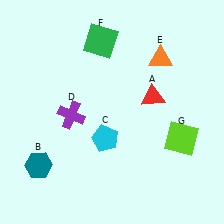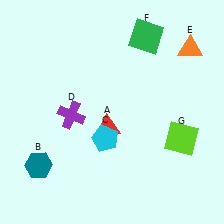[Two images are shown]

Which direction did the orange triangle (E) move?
The orange triangle (E) moved right.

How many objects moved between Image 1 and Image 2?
3 objects moved between the two images.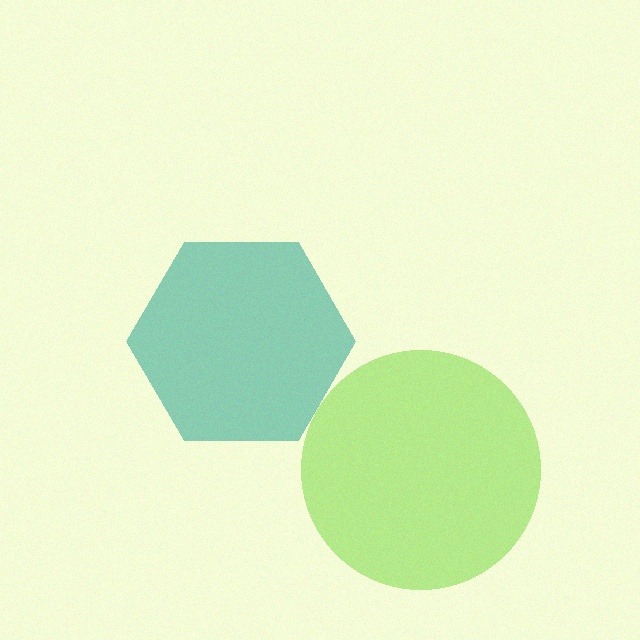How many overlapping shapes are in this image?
There are 2 overlapping shapes in the image.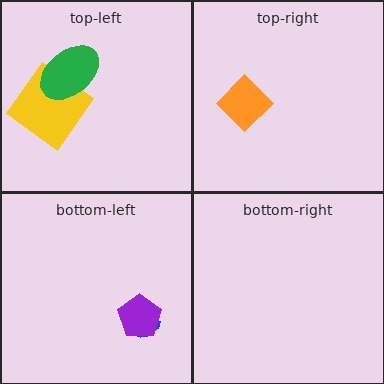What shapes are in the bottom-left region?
The blue semicircle, the purple pentagon.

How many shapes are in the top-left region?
2.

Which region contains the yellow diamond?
The top-left region.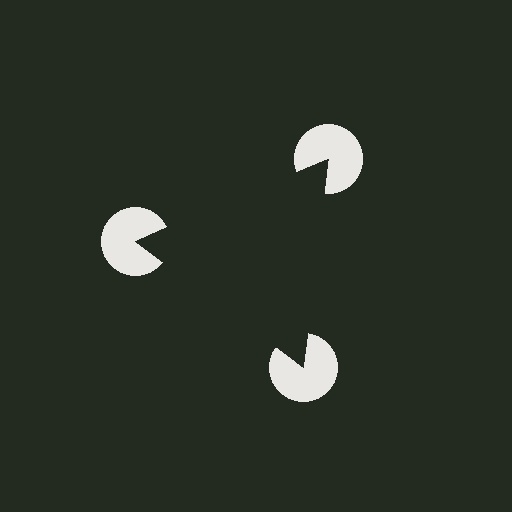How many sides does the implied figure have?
3 sides.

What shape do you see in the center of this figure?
An illusory triangle — its edges are inferred from the aligned wedge cuts in the pac-man discs, not physically drawn.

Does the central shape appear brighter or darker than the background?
It typically appears slightly darker than the background, even though no actual brightness change is drawn.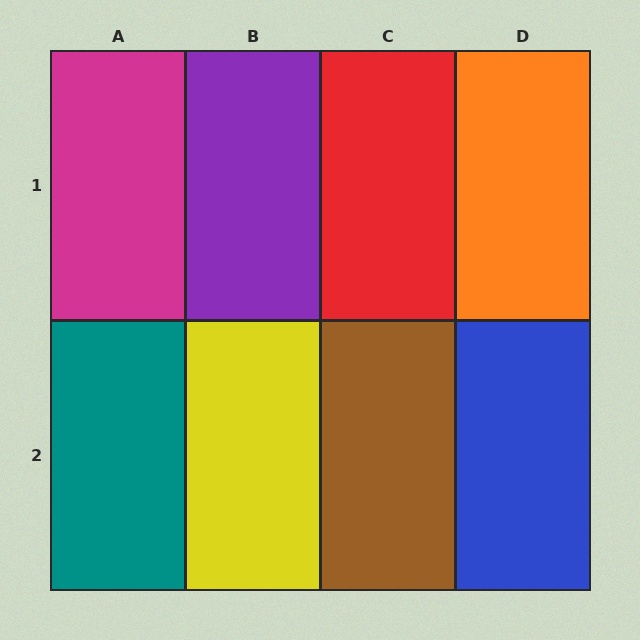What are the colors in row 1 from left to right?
Magenta, purple, red, orange.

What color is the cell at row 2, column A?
Teal.